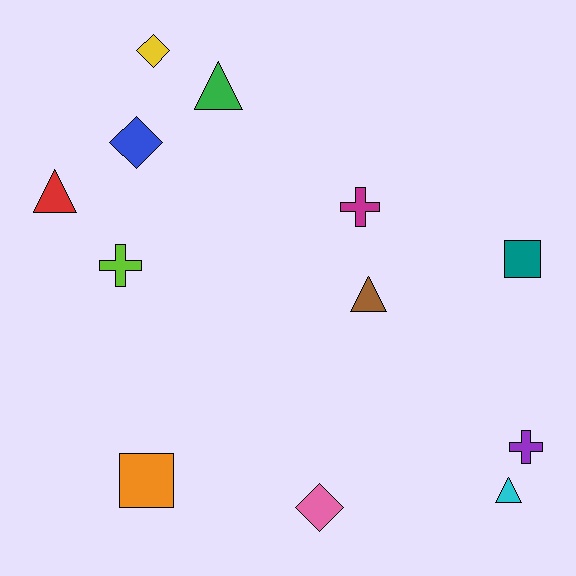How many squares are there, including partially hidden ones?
There are 2 squares.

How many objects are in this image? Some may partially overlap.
There are 12 objects.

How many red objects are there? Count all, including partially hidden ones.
There is 1 red object.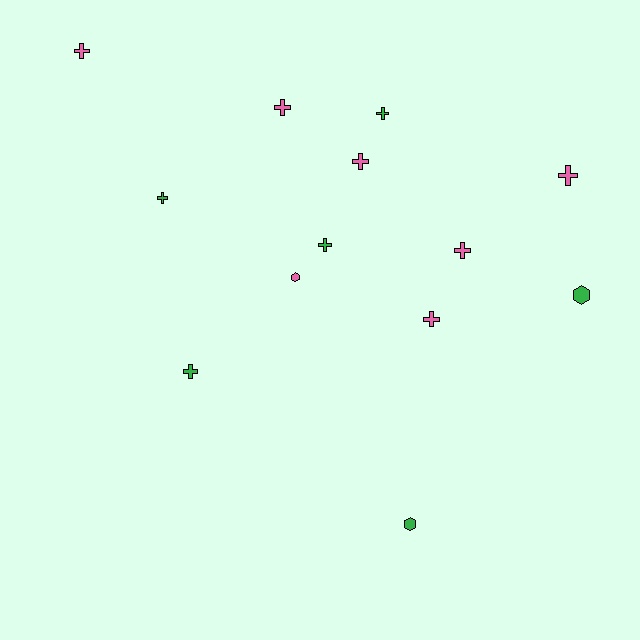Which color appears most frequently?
Pink, with 7 objects.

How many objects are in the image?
There are 13 objects.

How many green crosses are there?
There are 4 green crosses.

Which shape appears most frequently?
Cross, with 10 objects.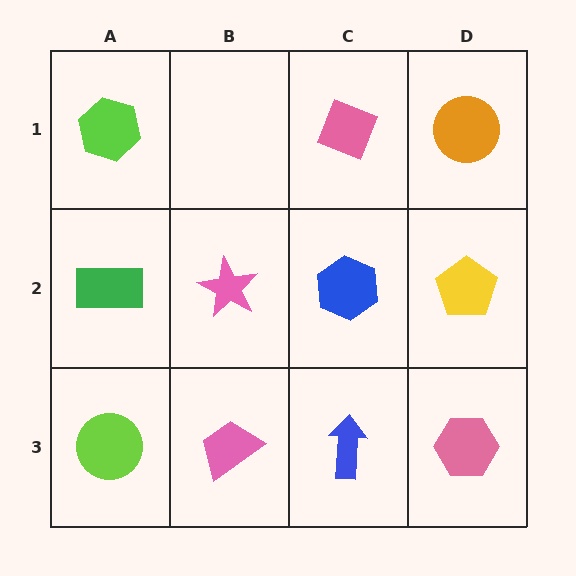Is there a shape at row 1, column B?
No, that cell is empty.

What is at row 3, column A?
A lime circle.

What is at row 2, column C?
A blue hexagon.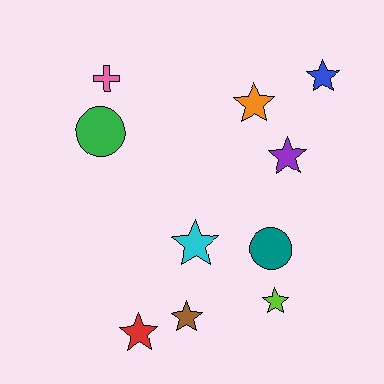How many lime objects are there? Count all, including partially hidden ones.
There is 1 lime object.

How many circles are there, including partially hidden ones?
There are 2 circles.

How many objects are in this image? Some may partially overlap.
There are 10 objects.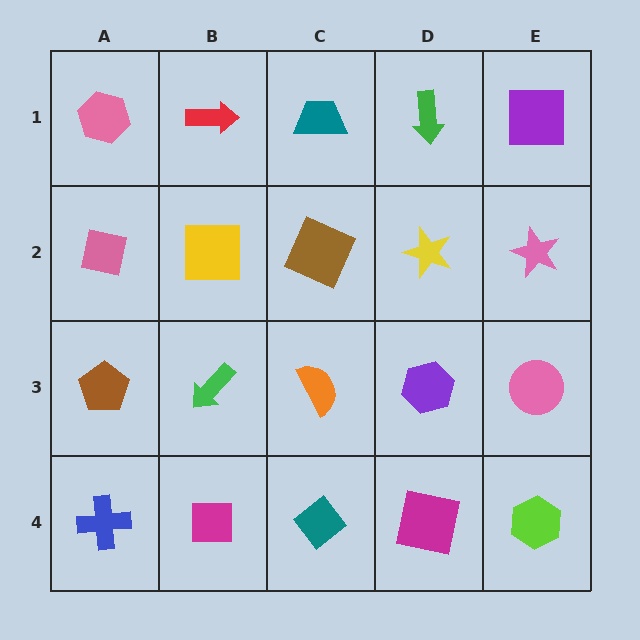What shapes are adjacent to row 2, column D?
A green arrow (row 1, column D), a purple hexagon (row 3, column D), a brown square (row 2, column C), a pink star (row 2, column E).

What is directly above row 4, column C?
An orange semicircle.